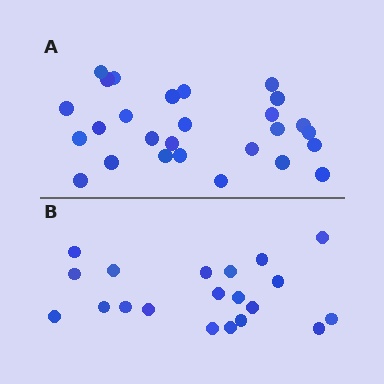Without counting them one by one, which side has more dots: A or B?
Region A (the top region) has more dots.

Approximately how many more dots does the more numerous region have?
Region A has roughly 8 or so more dots than region B.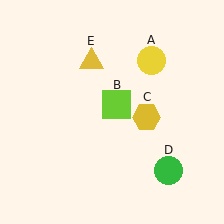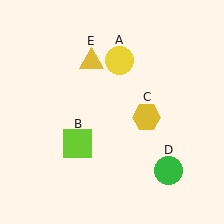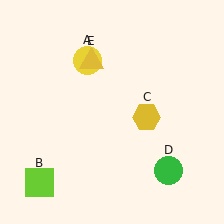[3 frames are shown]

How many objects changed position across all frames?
2 objects changed position: yellow circle (object A), lime square (object B).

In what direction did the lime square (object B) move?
The lime square (object B) moved down and to the left.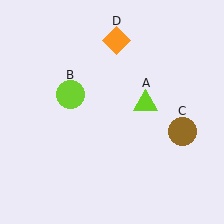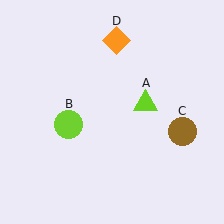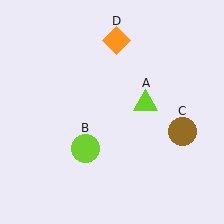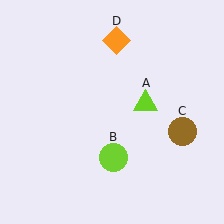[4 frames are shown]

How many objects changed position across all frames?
1 object changed position: lime circle (object B).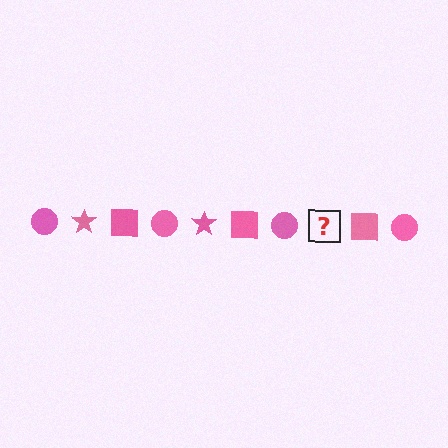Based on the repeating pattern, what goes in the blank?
The blank should be a pink star.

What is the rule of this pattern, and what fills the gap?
The rule is that the pattern cycles through circle, star, square shapes in pink. The gap should be filled with a pink star.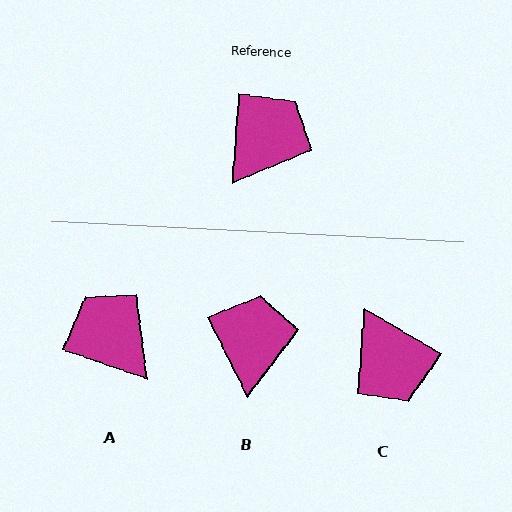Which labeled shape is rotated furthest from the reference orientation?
C, about 117 degrees away.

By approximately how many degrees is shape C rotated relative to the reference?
Approximately 117 degrees clockwise.